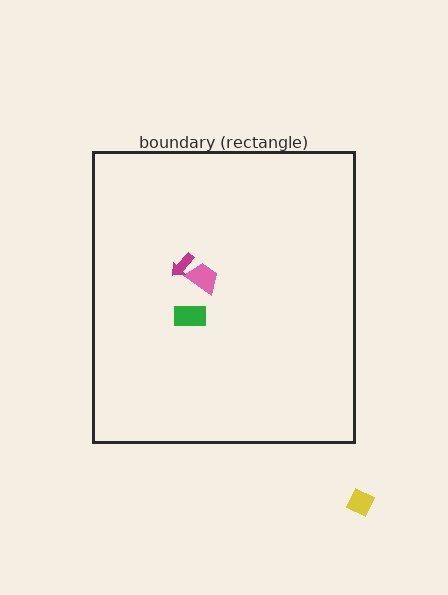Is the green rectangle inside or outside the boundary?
Inside.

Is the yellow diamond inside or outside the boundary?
Outside.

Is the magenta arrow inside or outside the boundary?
Inside.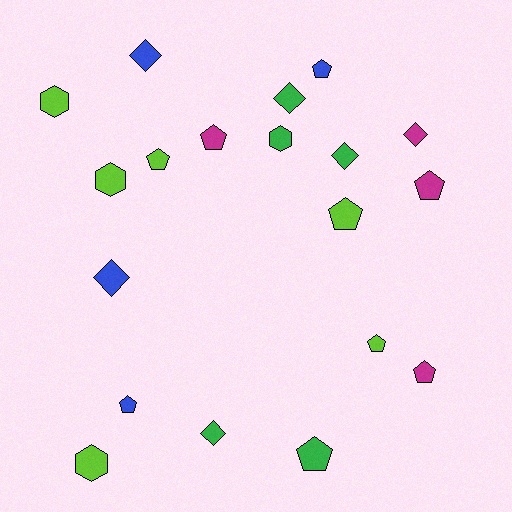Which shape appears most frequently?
Pentagon, with 9 objects.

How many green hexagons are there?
There is 1 green hexagon.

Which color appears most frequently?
Lime, with 6 objects.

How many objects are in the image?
There are 19 objects.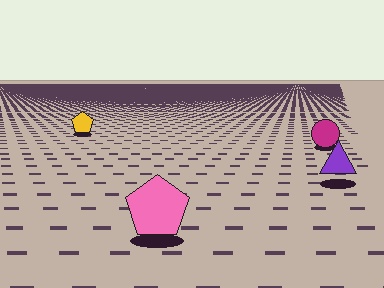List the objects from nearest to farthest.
From nearest to farthest: the pink pentagon, the purple triangle, the magenta circle, the yellow pentagon.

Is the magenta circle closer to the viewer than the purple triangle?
No. The purple triangle is closer — you can tell from the texture gradient: the ground texture is coarser near it.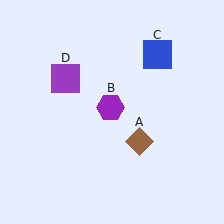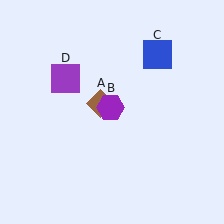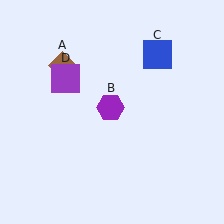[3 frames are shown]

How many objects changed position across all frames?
1 object changed position: brown diamond (object A).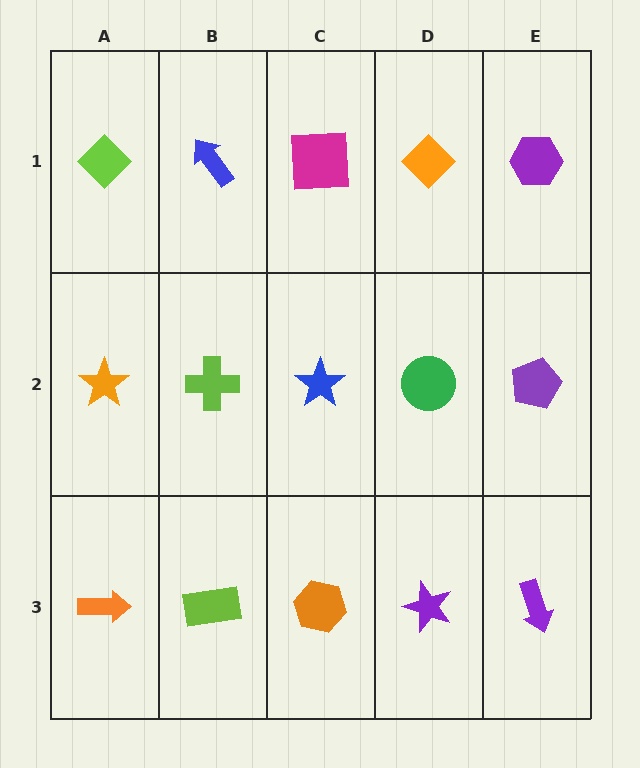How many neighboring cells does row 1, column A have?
2.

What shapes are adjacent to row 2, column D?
An orange diamond (row 1, column D), a purple star (row 3, column D), a blue star (row 2, column C), a purple pentagon (row 2, column E).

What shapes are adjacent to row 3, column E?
A purple pentagon (row 2, column E), a purple star (row 3, column D).